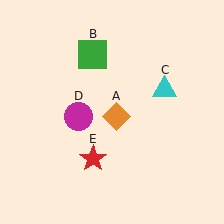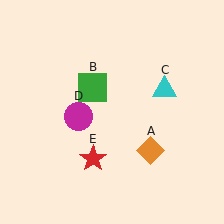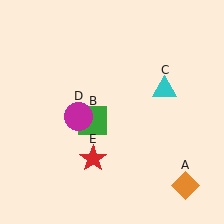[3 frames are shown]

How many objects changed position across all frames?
2 objects changed position: orange diamond (object A), green square (object B).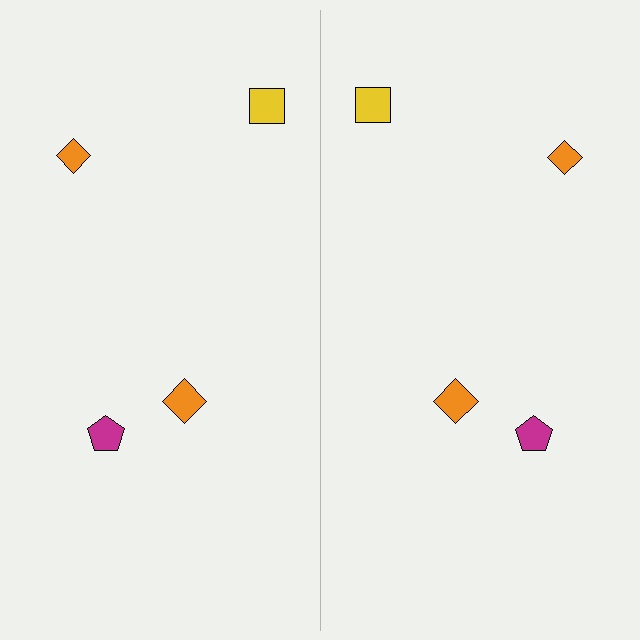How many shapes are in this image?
There are 8 shapes in this image.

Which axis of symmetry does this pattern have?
The pattern has a vertical axis of symmetry running through the center of the image.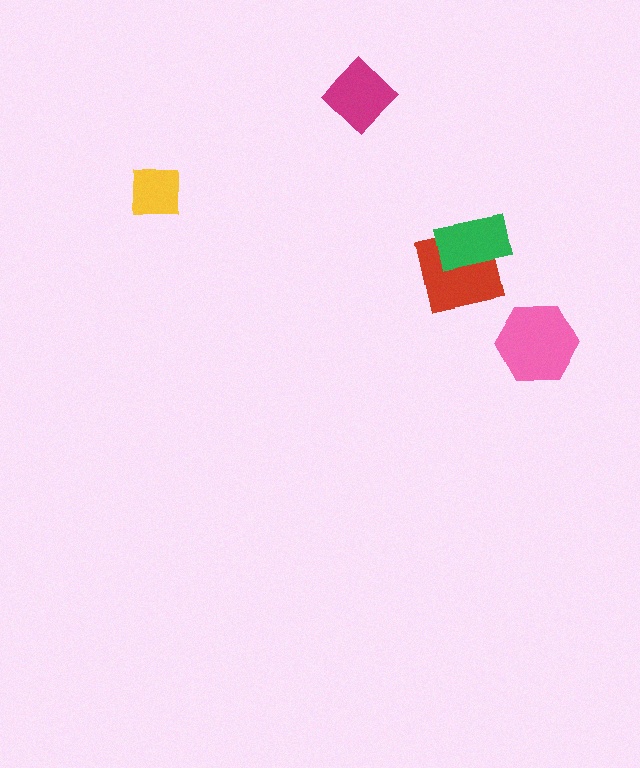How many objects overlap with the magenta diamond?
0 objects overlap with the magenta diamond.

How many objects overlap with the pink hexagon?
0 objects overlap with the pink hexagon.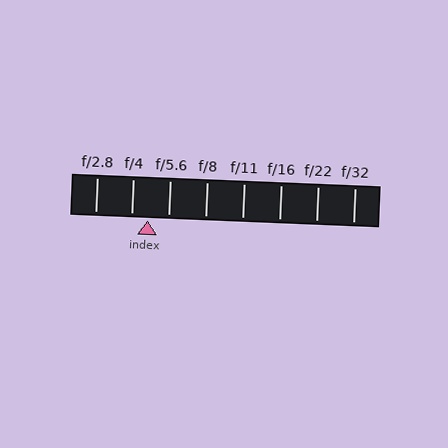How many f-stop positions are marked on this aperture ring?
There are 8 f-stop positions marked.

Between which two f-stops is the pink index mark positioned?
The index mark is between f/4 and f/5.6.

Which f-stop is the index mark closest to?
The index mark is closest to f/4.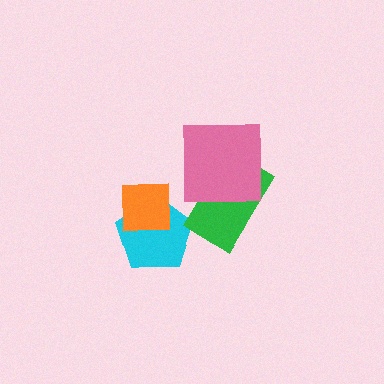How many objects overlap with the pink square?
1 object overlaps with the pink square.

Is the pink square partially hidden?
No, no other shape covers it.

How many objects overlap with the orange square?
1 object overlaps with the orange square.